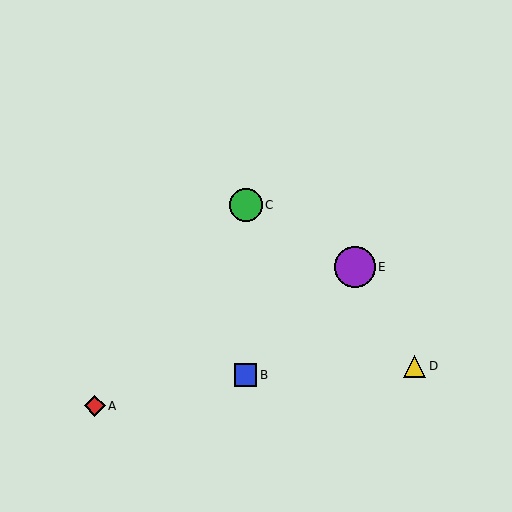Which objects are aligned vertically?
Objects B, C are aligned vertically.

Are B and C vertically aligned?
Yes, both are at x≈246.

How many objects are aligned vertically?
2 objects (B, C) are aligned vertically.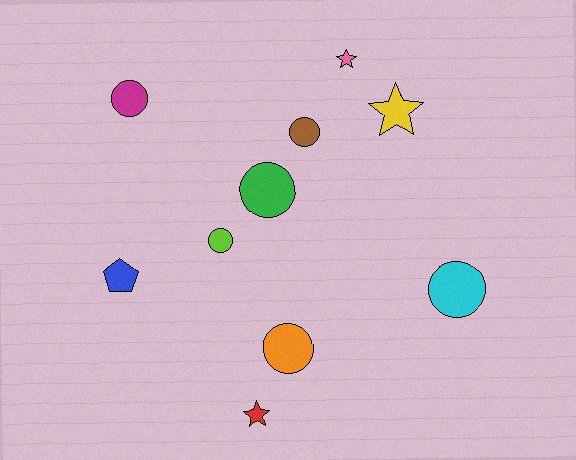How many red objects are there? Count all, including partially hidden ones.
There is 1 red object.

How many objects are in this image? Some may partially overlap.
There are 10 objects.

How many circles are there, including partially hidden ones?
There are 6 circles.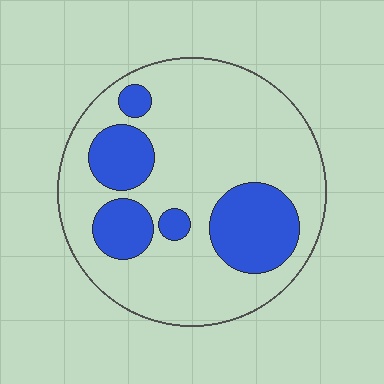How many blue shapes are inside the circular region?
5.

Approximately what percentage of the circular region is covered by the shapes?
Approximately 25%.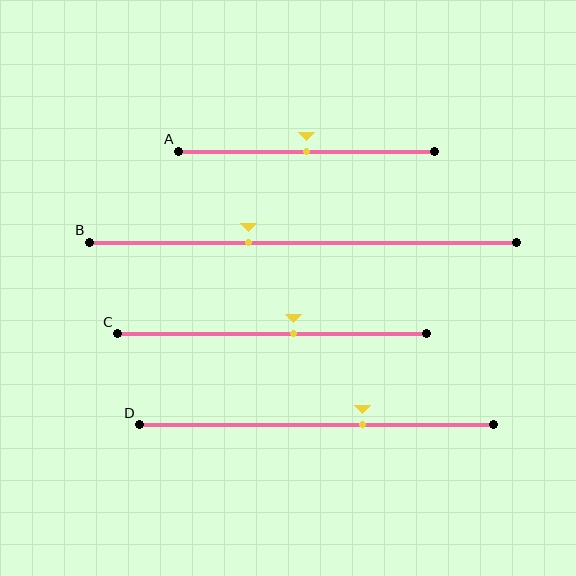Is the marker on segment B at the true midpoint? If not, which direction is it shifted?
No, the marker on segment B is shifted to the left by about 13% of the segment length.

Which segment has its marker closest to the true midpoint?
Segment A has its marker closest to the true midpoint.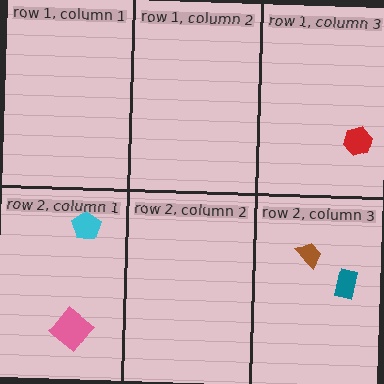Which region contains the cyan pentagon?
The row 2, column 1 region.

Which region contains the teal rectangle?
The row 2, column 3 region.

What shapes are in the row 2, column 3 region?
The teal rectangle, the brown trapezoid.